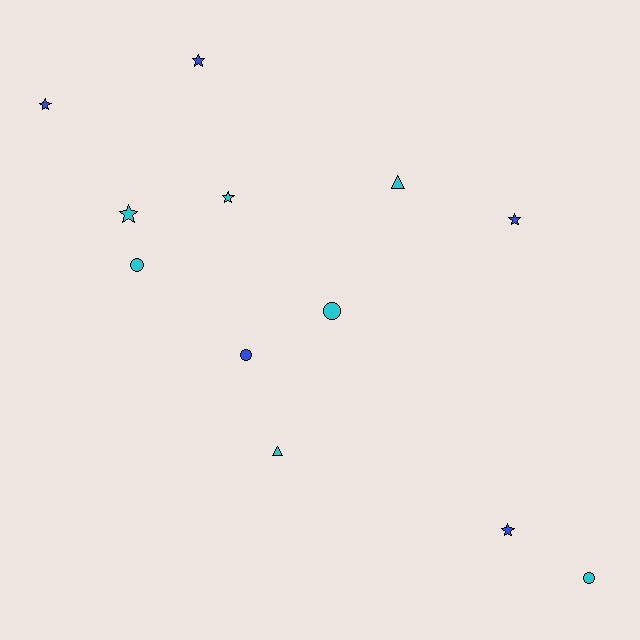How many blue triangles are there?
There are no blue triangles.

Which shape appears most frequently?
Star, with 6 objects.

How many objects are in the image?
There are 12 objects.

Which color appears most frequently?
Cyan, with 7 objects.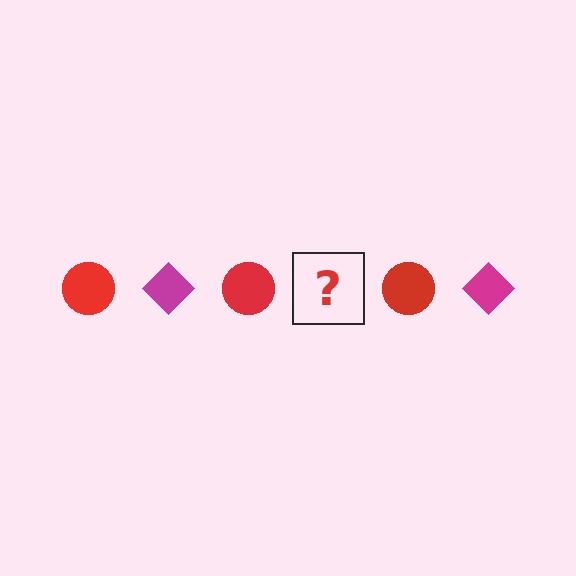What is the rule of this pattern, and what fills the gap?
The rule is that the pattern alternates between red circle and magenta diamond. The gap should be filled with a magenta diamond.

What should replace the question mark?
The question mark should be replaced with a magenta diamond.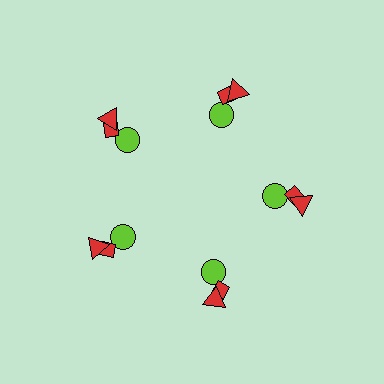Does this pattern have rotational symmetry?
Yes, this pattern has 5-fold rotational symmetry. It looks the same after rotating 72 degrees around the center.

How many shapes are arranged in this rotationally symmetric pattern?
There are 15 shapes, arranged in 5 groups of 3.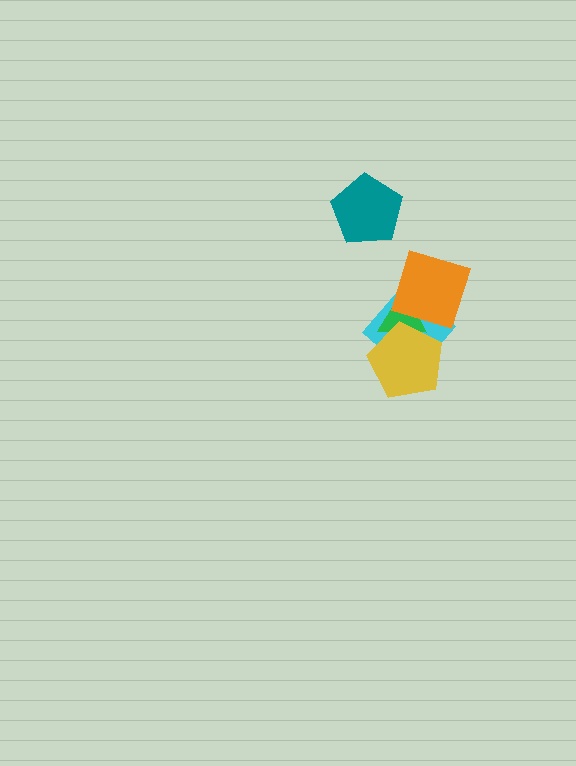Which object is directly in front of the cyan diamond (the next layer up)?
The green triangle is directly in front of the cyan diamond.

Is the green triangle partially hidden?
Yes, it is partially covered by another shape.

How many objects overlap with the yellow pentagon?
3 objects overlap with the yellow pentagon.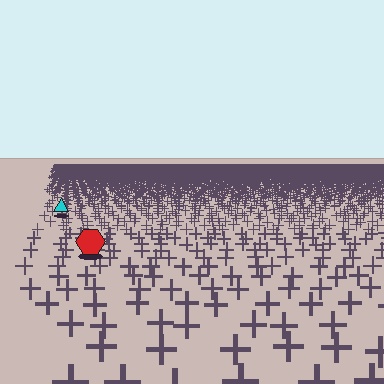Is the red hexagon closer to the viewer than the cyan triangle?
Yes. The red hexagon is closer — you can tell from the texture gradient: the ground texture is coarser near it.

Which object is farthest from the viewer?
The cyan triangle is farthest from the viewer. It appears smaller and the ground texture around it is denser.